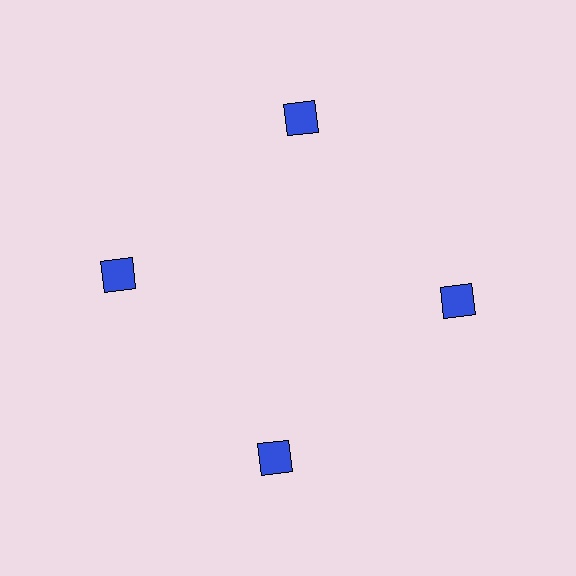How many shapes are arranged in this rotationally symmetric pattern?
There are 4 shapes, arranged in 4 groups of 1.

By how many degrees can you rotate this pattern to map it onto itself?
The pattern maps onto itself every 90 degrees of rotation.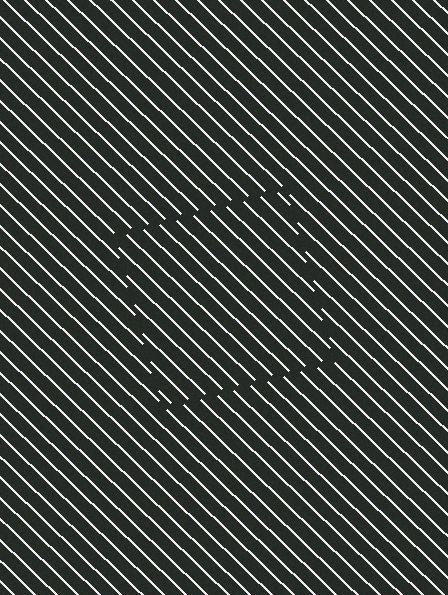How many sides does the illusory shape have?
4 sides — the line-ends trace a square.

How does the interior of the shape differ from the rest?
The interior of the shape contains the same grating, shifted by half a period — the contour is defined by the phase discontinuity where line-ends from the inner and outer gratings abut.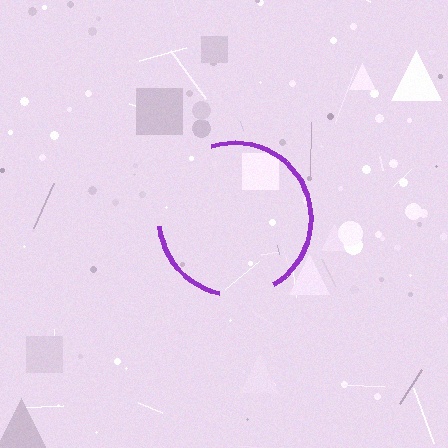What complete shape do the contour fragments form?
The contour fragments form a circle.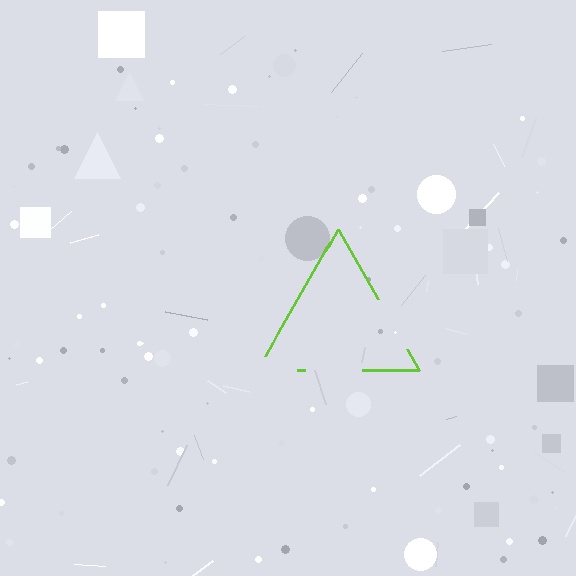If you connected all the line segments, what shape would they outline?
They would outline a triangle.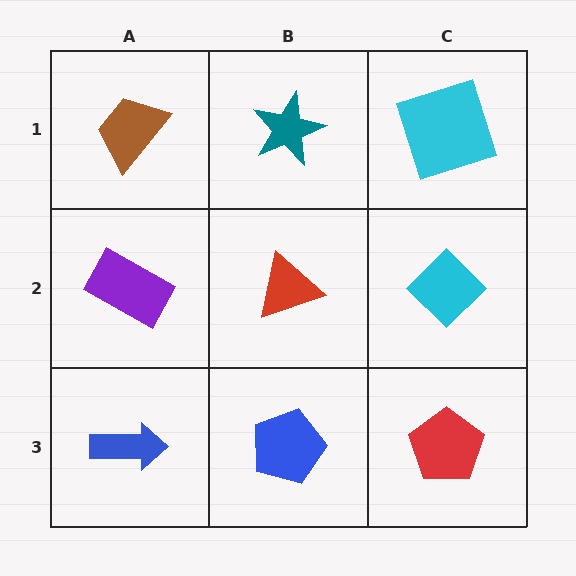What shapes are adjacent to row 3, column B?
A red triangle (row 2, column B), a blue arrow (row 3, column A), a red pentagon (row 3, column C).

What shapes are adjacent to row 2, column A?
A brown trapezoid (row 1, column A), a blue arrow (row 3, column A), a red triangle (row 2, column B).